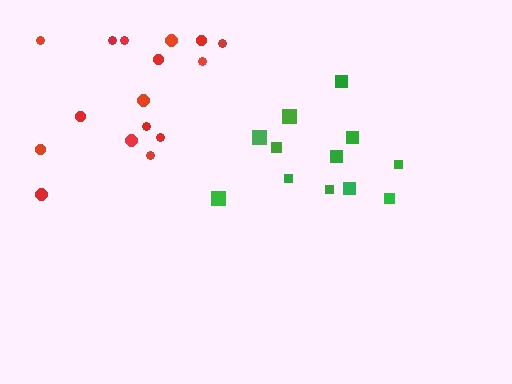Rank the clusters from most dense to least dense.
green, red.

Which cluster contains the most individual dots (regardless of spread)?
Red (17).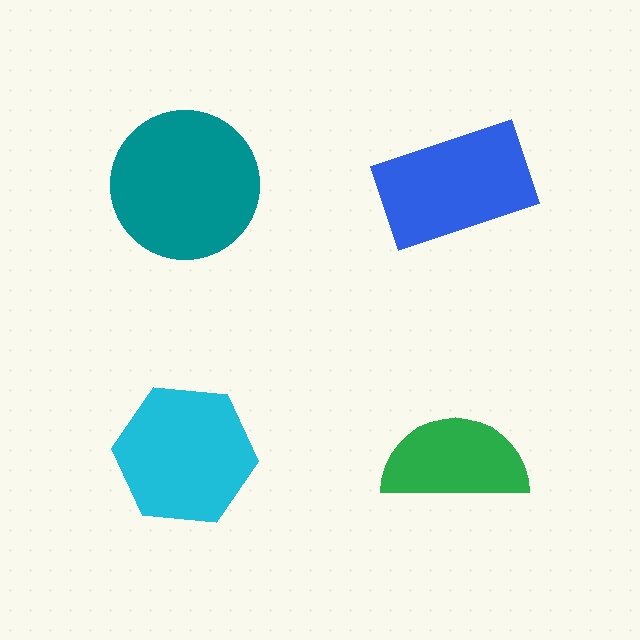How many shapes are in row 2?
2 shapes.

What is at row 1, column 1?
A teal circle.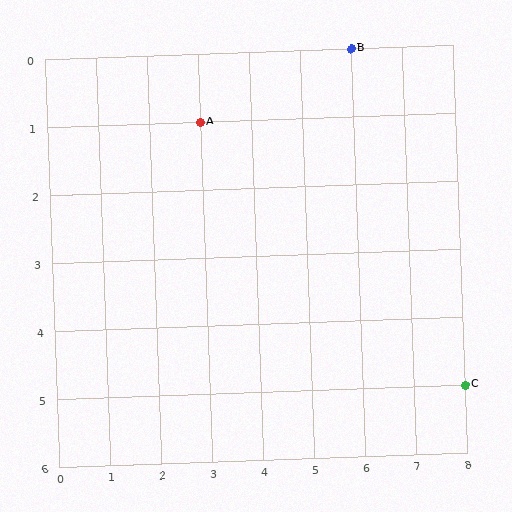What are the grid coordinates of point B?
Point B is at grid coordinates (6, 0).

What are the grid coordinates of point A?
Point A is at grid coordinates (3, 1).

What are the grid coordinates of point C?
Point C is at grid coordinates (8, 5).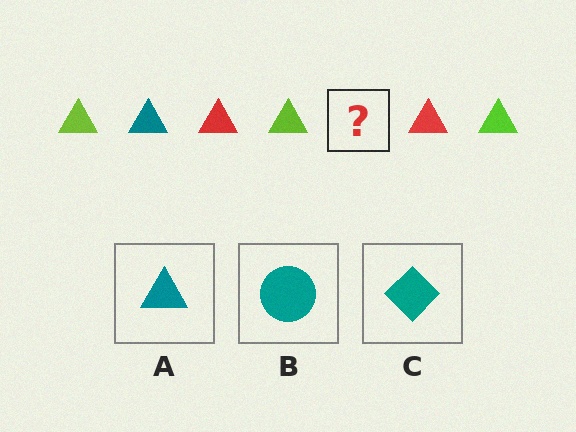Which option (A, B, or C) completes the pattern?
A.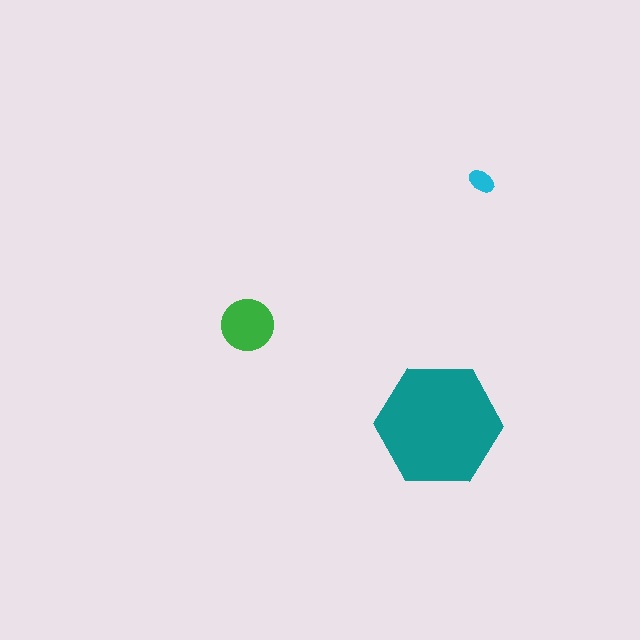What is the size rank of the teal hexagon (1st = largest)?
1st.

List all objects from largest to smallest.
The teal hexagon, the green circle, the cyan ellipse.